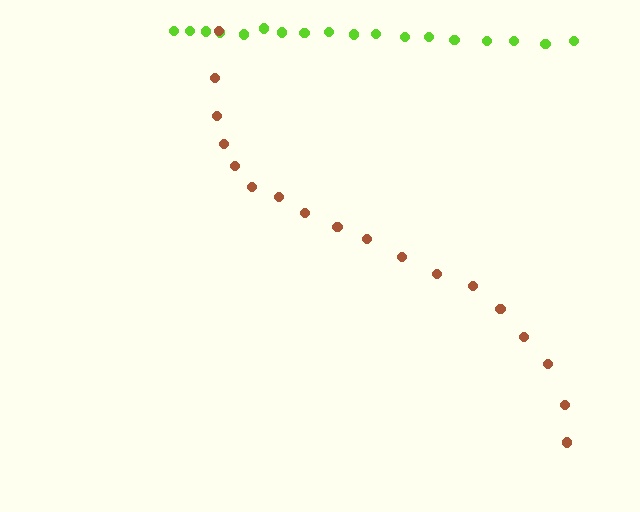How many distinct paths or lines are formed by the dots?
There are 2 distinct paths.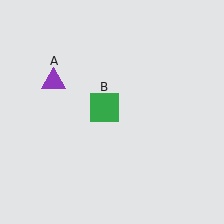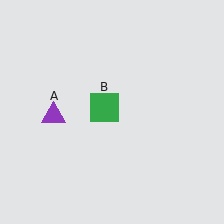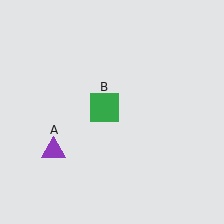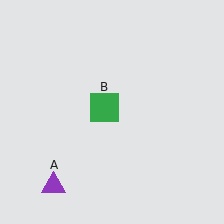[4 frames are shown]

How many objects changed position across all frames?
1 object changed position: purple triangle (object A).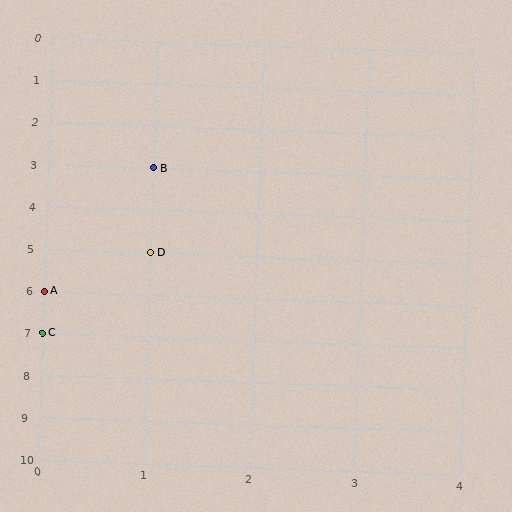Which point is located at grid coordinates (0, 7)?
Point C is at (0, 7).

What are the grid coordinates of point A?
Point A is at grid coordinates (0, 6).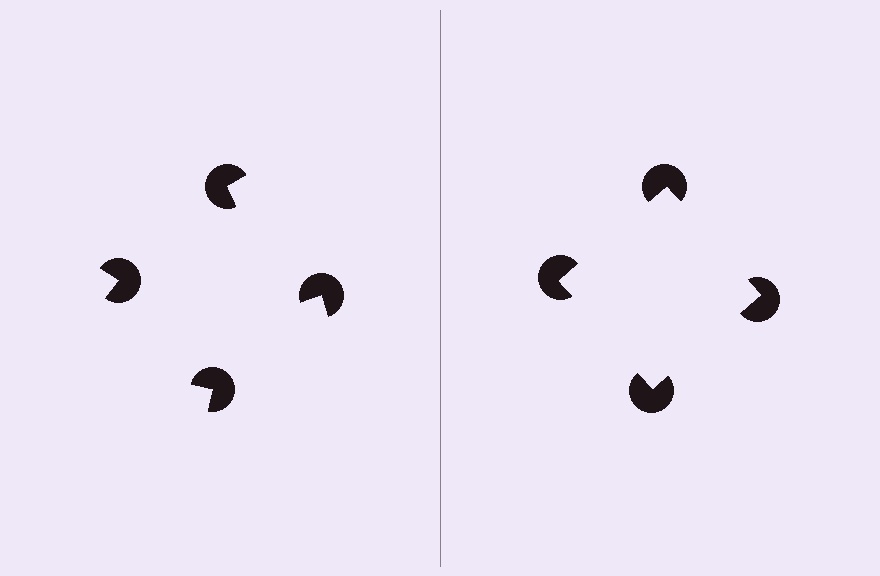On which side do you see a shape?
An illusory square appears on the right side. On the left side the wedge cuts are rotated, so no coherent shape forms.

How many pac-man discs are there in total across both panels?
8 — 4 on each side.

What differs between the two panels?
The pac-man discs are positioned identically on both sides; only the wedge orientations differ. On the right they align to a square; on the left they are misaligned.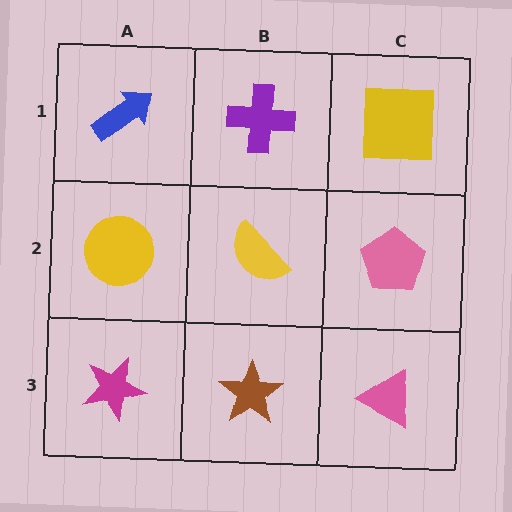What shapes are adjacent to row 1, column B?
A yellow semicircle (row 2, column B), a blue arrow (row 1, column A), a yellow square (row 1, column C).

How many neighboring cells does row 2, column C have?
3.